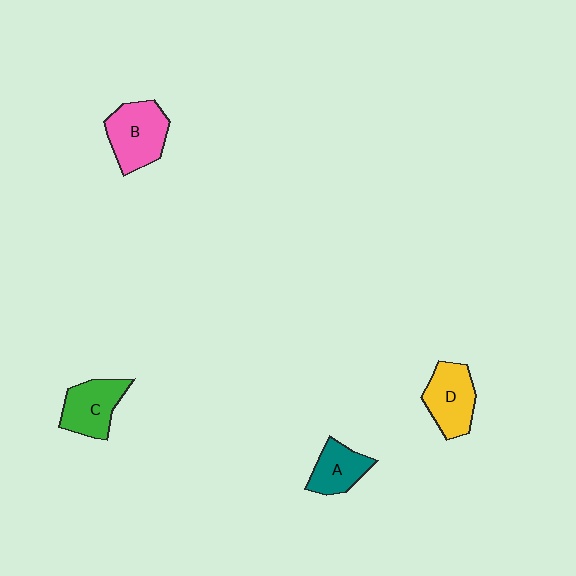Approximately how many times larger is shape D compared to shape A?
Approximately 1.3 times.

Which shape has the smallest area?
Shape A (teal).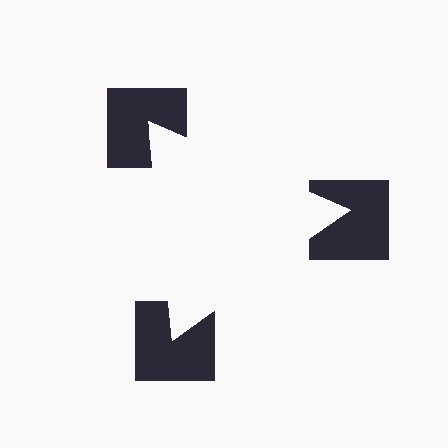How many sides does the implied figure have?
3 sides.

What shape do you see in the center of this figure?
An illusory triangle — its edges are inferred from the aligned wedge cuts in the notched squares, not physically drawn.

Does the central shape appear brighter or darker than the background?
It typically appears slightly brighter than the background, even though no actual brightness change is drawn.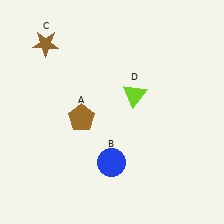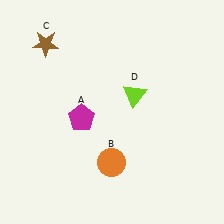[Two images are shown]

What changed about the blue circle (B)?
In Image 1, B is blue. In Image 2, it changed to orange.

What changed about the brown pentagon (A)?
In Image 1, A is brown. In Image 2, it changed to magenta.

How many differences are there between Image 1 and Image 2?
There are 2 differences between the two images.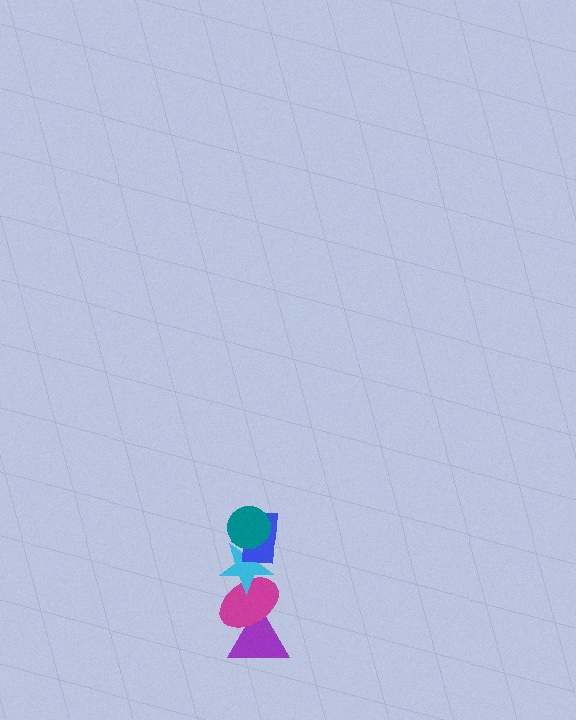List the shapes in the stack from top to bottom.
From top to bottom: the teal circle, the blue rectangle, the cyan star, the magenta ellipse, the purple triangle.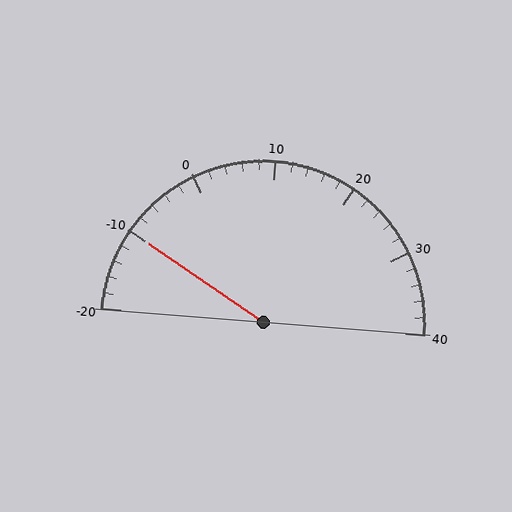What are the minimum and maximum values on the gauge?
The gauge ranges from -20 to 40.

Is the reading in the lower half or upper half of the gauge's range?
The reading is in the lower half of the range (-20 to 40).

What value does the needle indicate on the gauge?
The needle indicates approximately -10.